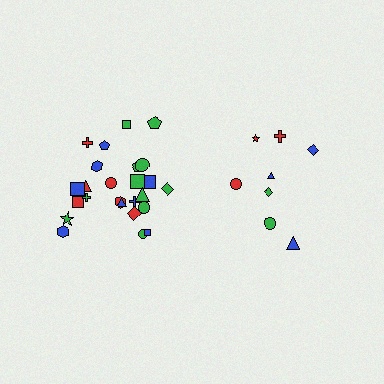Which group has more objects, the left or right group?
The left group.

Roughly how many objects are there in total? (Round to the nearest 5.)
Roughly 35 objects in total.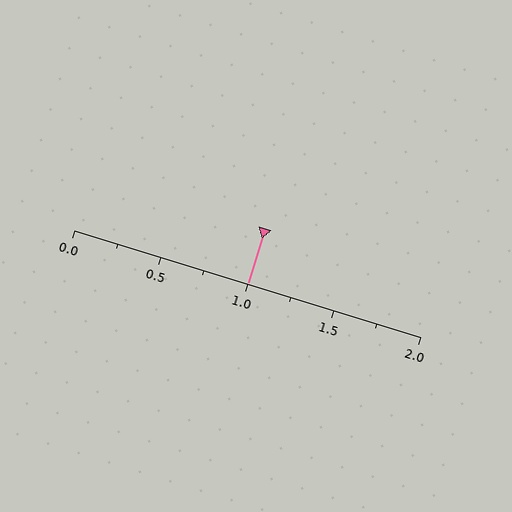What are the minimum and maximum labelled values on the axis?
The axis runs from 0.0 to 2.0.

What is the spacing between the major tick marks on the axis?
The major ticks are spaced 0.5 apart.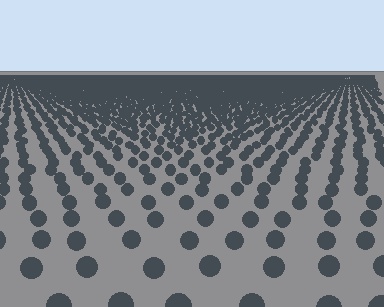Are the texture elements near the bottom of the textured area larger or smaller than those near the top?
Larger. Near the bottom, elements are closer to the viewer and appear at a bigger on-screen size.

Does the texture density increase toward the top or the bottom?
Density increases toward the top.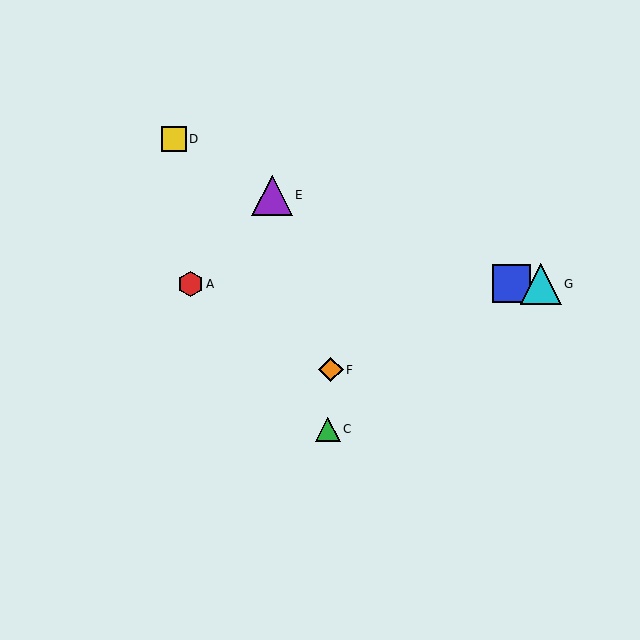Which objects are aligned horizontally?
Objects A, B, G are aligned horizontally.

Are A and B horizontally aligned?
Yes, both are at y≈284.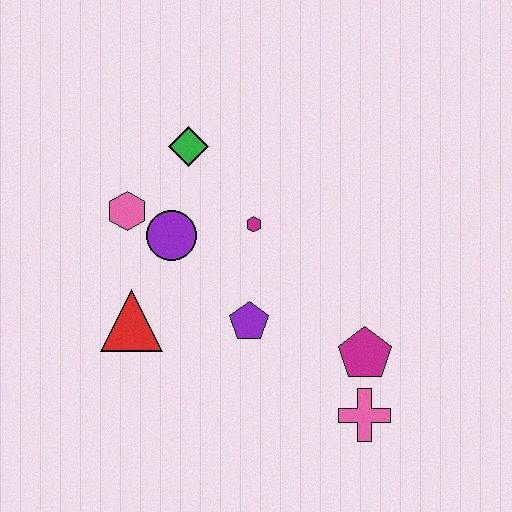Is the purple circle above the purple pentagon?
Yes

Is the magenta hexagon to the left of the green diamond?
No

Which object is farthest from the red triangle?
The pink cross is farthest from the red triangle.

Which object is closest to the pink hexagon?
The purple circle is closest to the pink hexagon.